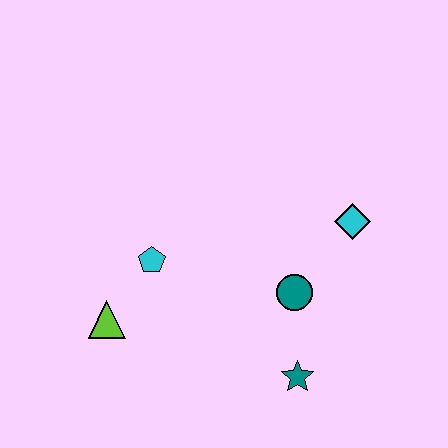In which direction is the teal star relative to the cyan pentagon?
The teal star is to the right of the cyan pentagon.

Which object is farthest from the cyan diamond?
The lime triangle is farthest from the cyan diamond.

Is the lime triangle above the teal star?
Yes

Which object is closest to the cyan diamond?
The teal circle is closest to the cyan diamond.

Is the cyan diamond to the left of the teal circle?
No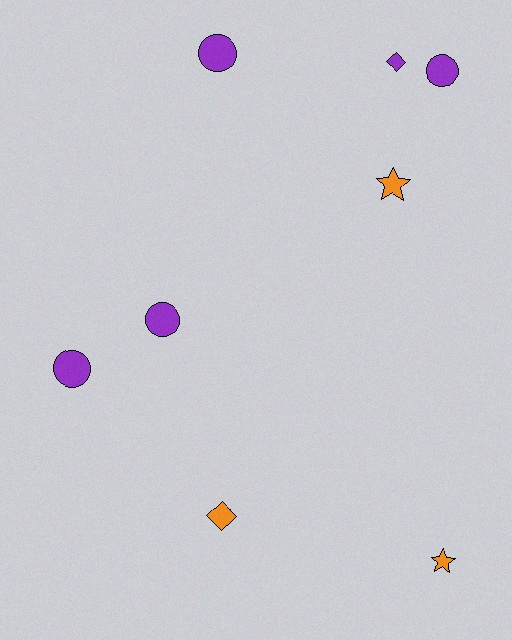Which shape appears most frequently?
Circle, with 4 objects.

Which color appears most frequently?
Purple, with 5 objects.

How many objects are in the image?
There are 8 objects.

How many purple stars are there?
There are no purple stars.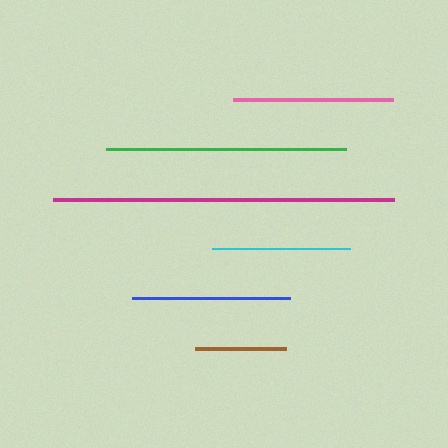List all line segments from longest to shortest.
From longest to shortest: magenta, green, pink, blue, cyan, brown.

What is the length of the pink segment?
The pink segment is approximately 159 pixels long.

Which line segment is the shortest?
The brown line is the shortest at approximately 92 pixels.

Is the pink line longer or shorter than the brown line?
The pink line is longer than the brown line.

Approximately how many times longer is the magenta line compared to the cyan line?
The magenta line is approximately 2.5 times the length of the cyan line.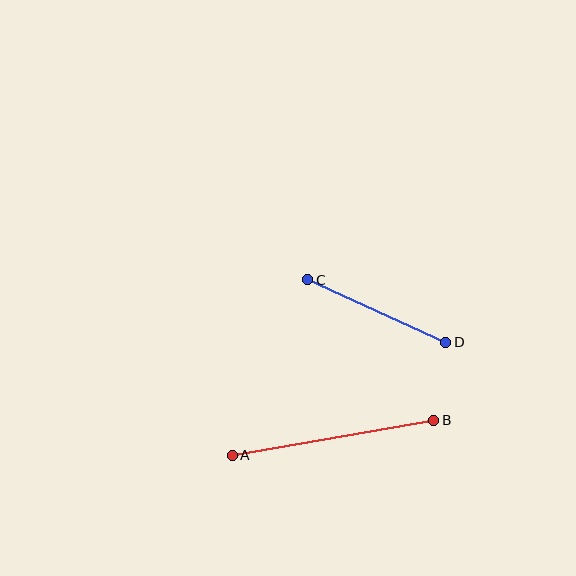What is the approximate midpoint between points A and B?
The midpoint is at approximately (333, 438) pixels.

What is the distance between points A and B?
The distance is approximately 205 pixels.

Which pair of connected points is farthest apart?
Points A and B are farthest apart.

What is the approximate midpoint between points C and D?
The midpoint is at approximately (377, 311) pixels.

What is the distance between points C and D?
The distance is approximately 151 pixels.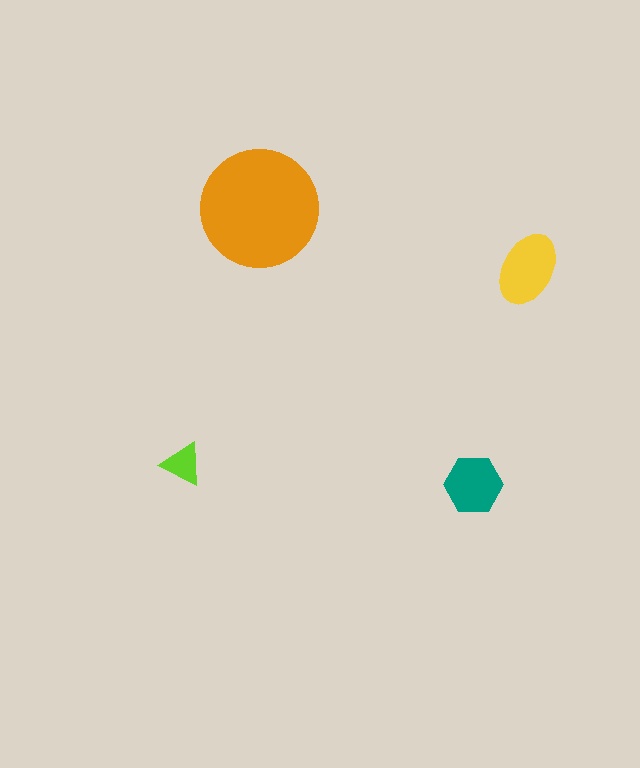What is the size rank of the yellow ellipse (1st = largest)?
2nd.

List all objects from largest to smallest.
The orange circle, the yellow ellipse, the teal hexagon, the lime triangle.